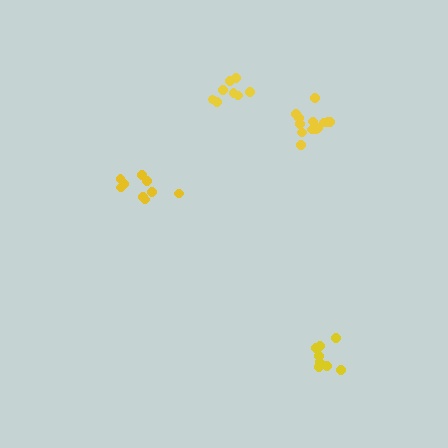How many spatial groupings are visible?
There are 4 spatial groupings.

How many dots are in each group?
Group 1: 9 dots, Group 2: 8 dots, Group 3: 9 dots, Group 4: 13 dots (39 total).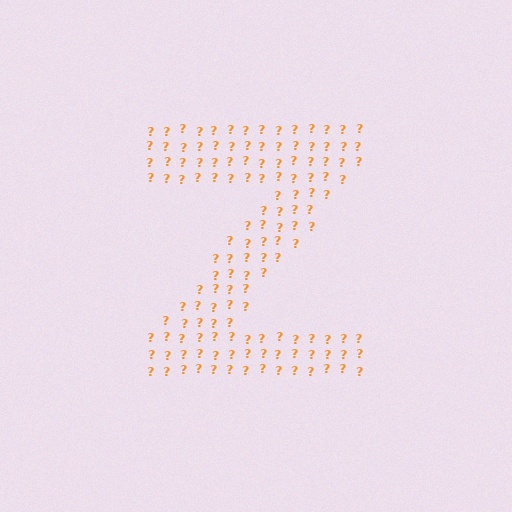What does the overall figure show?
The overall figure shows the letter Z.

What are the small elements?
The small elements are question marks.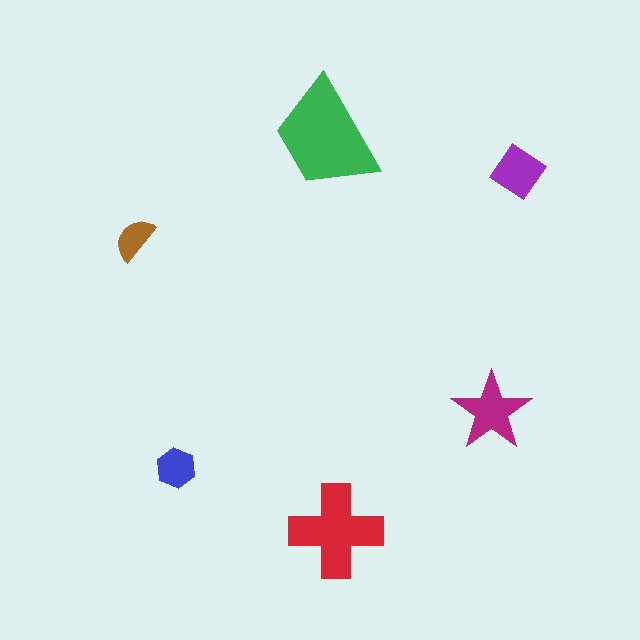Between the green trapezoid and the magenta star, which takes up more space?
The green trapezoid.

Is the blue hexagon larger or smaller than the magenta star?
Smaller.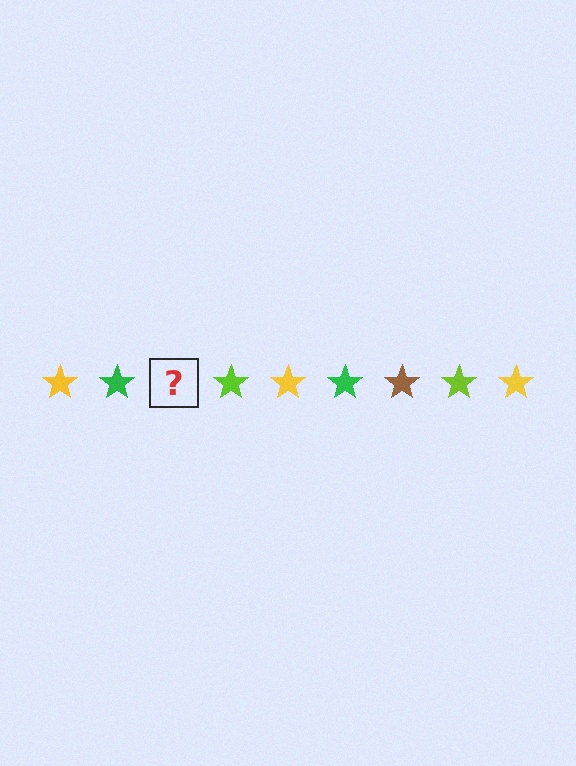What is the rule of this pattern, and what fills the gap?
The rule is that the pattern cycles through yellow, green, brown, lime stars. The gap should be filled with a brown star.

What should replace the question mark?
The question mark should be replaced with a brown star.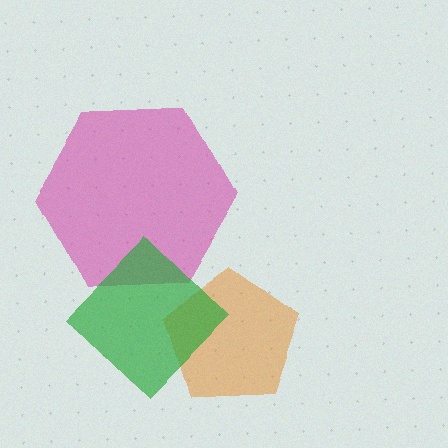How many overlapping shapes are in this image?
There are 3 overlapping shapes in the image.